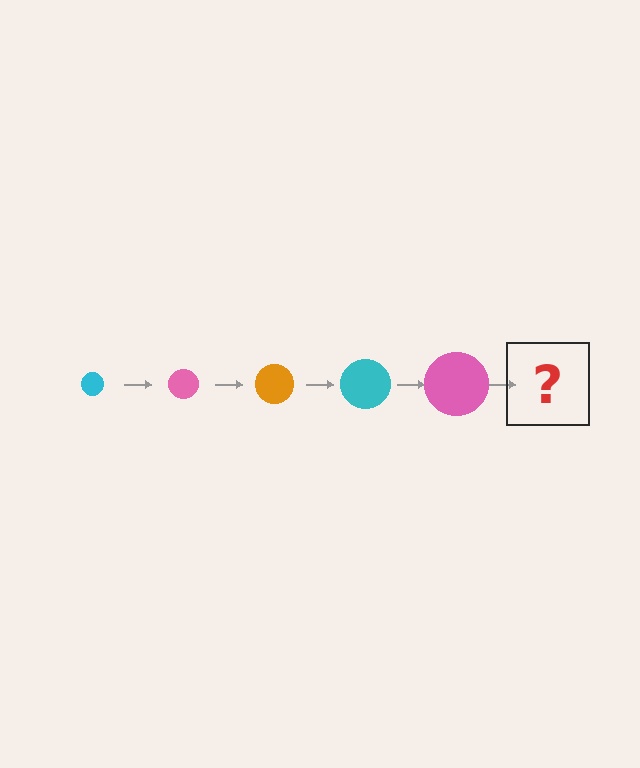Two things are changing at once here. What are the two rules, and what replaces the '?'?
The two rules are that the circle grows larger each step and the color cycles through cyan, pink, and orange. The '?' should be an orange circle, larger than the previous one.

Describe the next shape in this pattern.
It should be an orange circle, larger than the previous one.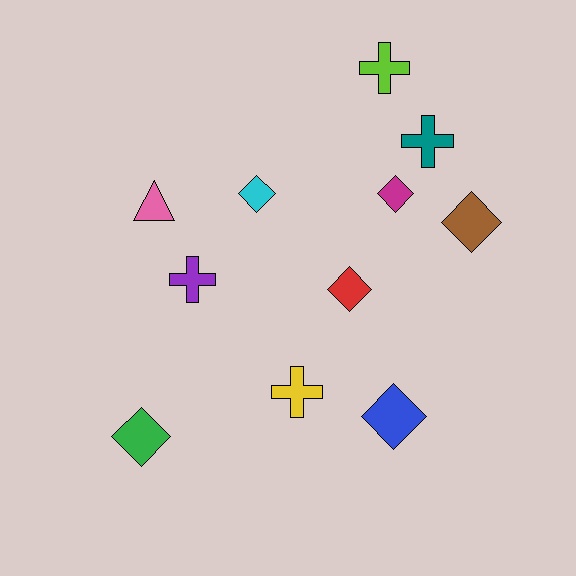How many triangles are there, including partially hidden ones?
There is 1 triangle.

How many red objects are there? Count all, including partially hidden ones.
There is 1 red object.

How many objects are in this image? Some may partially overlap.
There are 11 objects.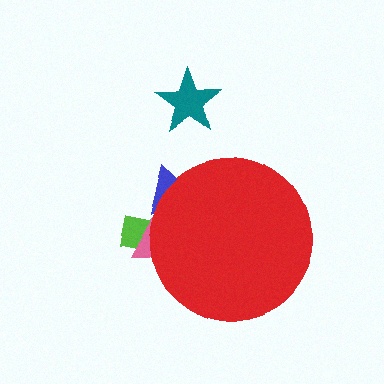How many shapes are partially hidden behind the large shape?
3 shapes are partially hidden.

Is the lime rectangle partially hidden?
Yes, the lime rectangle is partially hidden behind the red circle.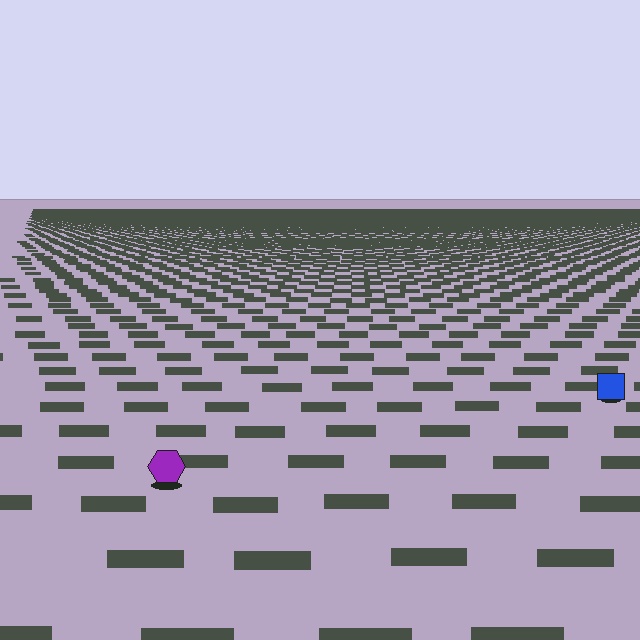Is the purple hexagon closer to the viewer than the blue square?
Yes. The purple hexagon is closer — you can tell from the texture gradient: the ground texture is coarser near it.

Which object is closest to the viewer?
The purple hexagon is closest. The texture marks near it are larger and more spread out.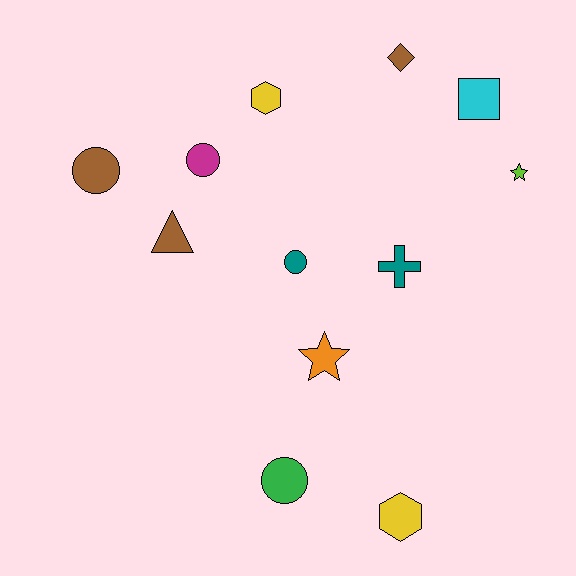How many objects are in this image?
There are 12 objects.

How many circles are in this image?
There are 4 circles.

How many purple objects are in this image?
There are no purple objects.